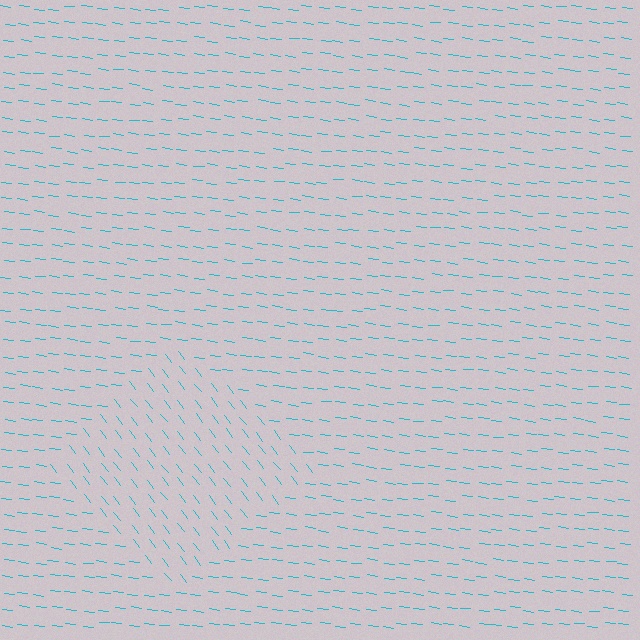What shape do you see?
I see a diamond.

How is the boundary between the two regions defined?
The boundary is defined purely by a change in line orientation (approximately 45 degrees difference). All lines are the same color and thickness.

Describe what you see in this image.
The image is filled with small cyan line segments. A diamond region in the image has lines oriented differently from the surrounding lines, creating a visible texture boundary.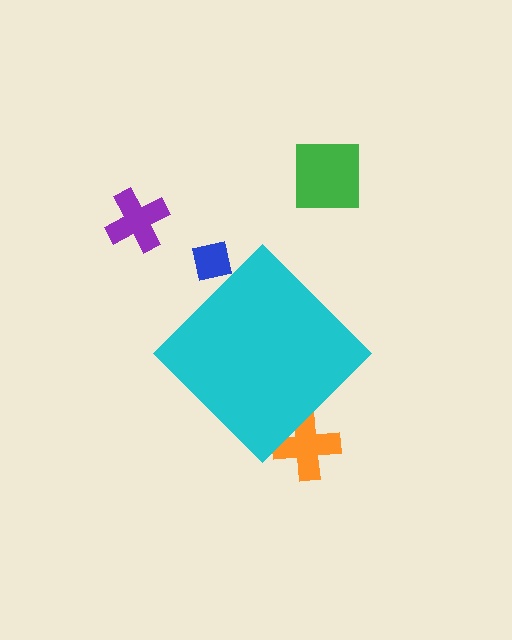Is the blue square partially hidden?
Yes, the blue square is partially hidden behind the cyan diamond.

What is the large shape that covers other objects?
A cyan diamond.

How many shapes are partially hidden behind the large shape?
2 shapes are partially hidden.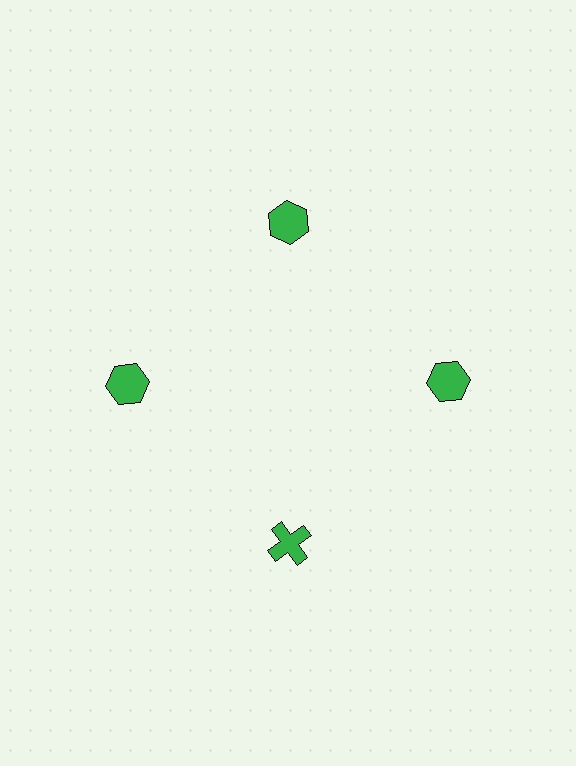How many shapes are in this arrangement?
There are 4 shapes arranged in a ring pattern.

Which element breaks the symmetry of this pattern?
The green cross at roughly the 6 o'clock position breaks the symmetry. All other shapes are green hexagons.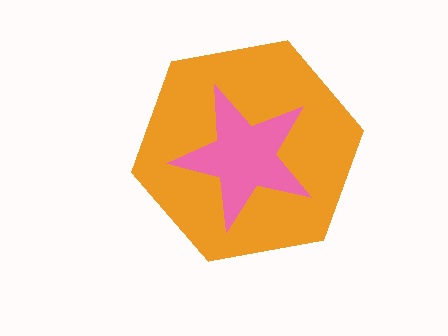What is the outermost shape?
The orange hexagon.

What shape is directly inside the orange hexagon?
The pink star.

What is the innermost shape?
The pink star.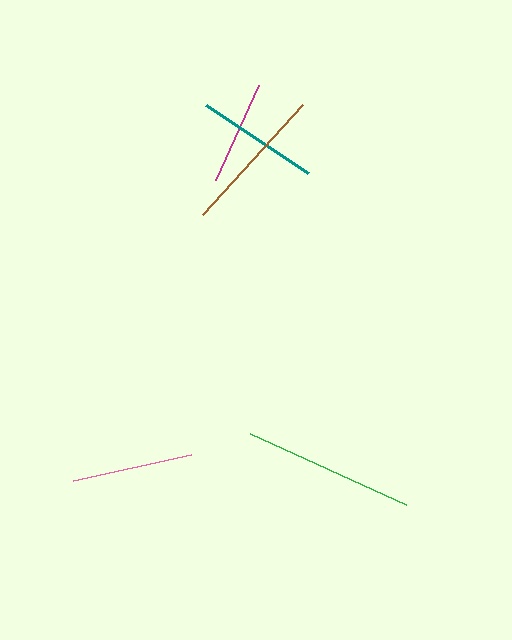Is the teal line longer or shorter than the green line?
The green line is longer than the teal line.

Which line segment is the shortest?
The magenta line is the shortest at approximately 104 pixels.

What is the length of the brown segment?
The brown segment is approximately 149 pixels long.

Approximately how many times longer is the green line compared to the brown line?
The green line is approximately 1.1 times the length of the brown line.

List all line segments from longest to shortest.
From longest to shortest: green, brown, teal, pink, magenta.